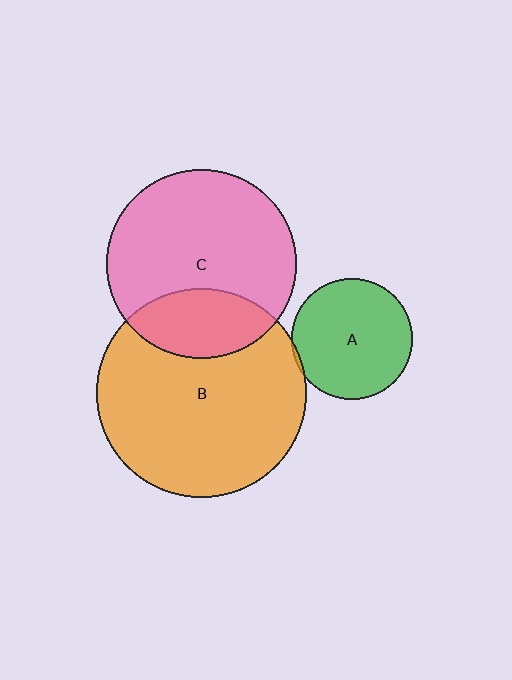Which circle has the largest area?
Circle B (orange).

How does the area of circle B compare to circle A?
Approximately 3.0 times.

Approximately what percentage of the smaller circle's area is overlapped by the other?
Approximately 5%.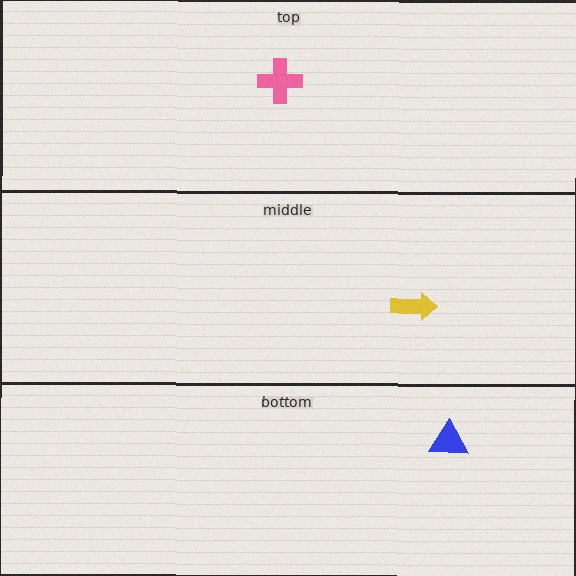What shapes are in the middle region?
The yellow arrow.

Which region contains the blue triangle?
The bottom region.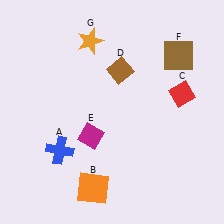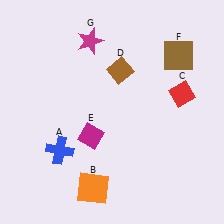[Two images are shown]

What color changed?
The star (G) changed from orange in Image 1 to magenta in Image 2.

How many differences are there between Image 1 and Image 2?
There is 1 difference between the two images.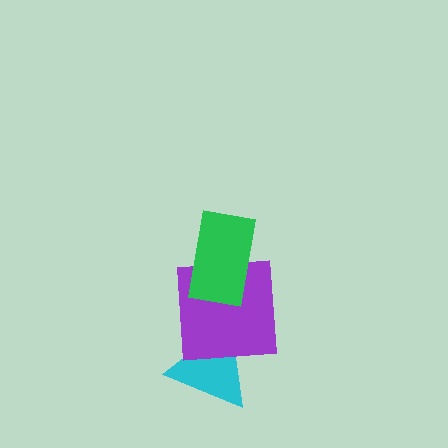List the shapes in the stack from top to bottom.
From top to bottom: the green rectangle, the purple square, the cyan triangle.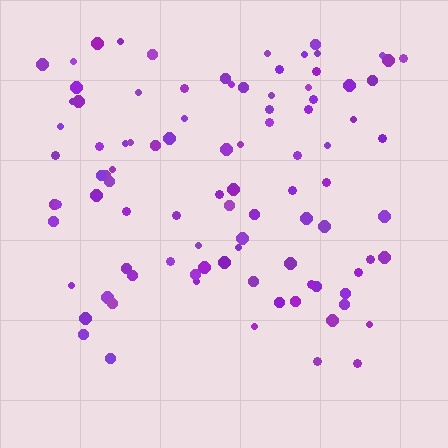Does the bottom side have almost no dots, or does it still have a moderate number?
Still a moderate number, just noticeably fewer than the top.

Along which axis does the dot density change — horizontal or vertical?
Vertical.